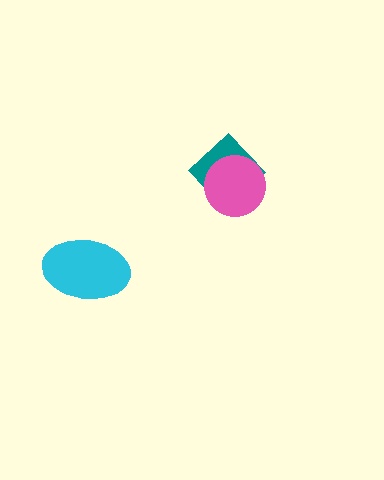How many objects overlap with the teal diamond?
1 object overlaps with the teal diamond.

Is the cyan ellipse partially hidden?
No, no other shape covers it.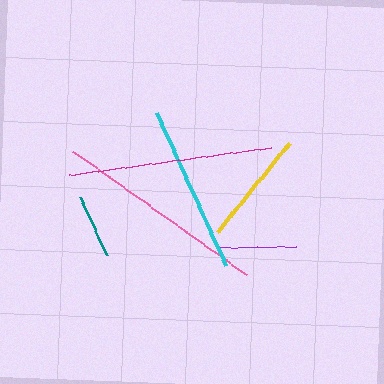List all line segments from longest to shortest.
From longest to shortest: pink, magenta, cyan, yellow, purple, teal.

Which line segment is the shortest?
The teal line is the shortest at approximately 64 pixels.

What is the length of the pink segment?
The pink segment is approximately 213 pixels long.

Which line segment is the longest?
The pink line is the longest at approximately 213 pixels.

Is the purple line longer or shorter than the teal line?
The purple line is longer than the teal line.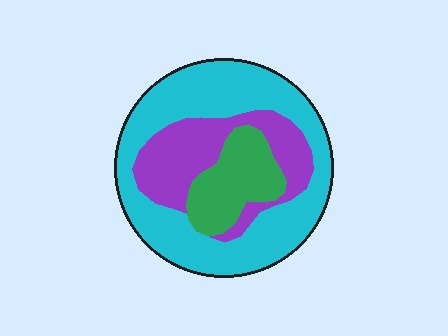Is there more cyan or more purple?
Cyan.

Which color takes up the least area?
Green, at roughly 15%.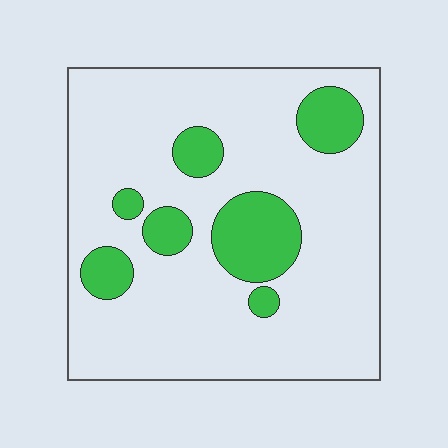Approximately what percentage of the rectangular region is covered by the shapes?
Approximately 20%.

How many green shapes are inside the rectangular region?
7.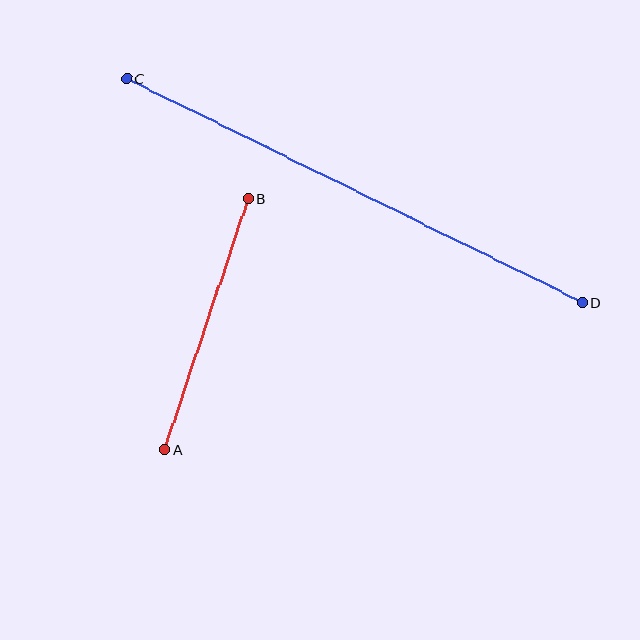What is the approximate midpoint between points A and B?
The midpoint is at approximately (206, 324) pixels.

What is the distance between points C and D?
The distance is approximately 508 pixels.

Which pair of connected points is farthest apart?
Points C and D are farthest apart.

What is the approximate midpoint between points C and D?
The midpoint is at approximately (355, 191) pixels.